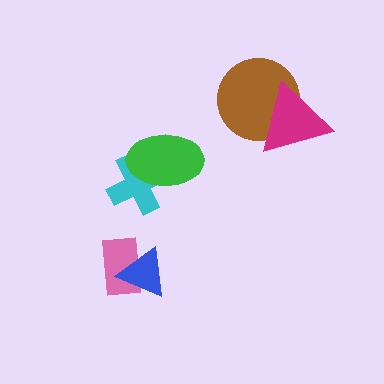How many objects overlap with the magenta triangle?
1 object overlaps with the magenta triangle.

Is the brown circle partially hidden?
Yes, it is partially covered by another shape.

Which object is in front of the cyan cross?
The green ellipse is in front of the cyan cross.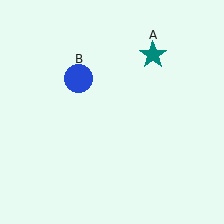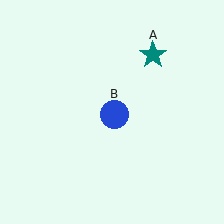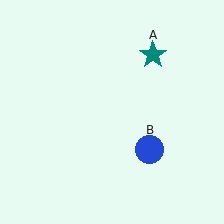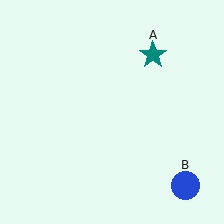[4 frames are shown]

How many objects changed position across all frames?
1 object changed position: blue circle (object B).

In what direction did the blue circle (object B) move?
The blue circle (object B) moved down and to the right.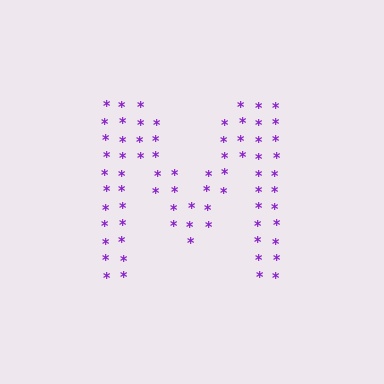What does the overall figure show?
The overall figure shows the letter M.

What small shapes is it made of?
It is made of small asterisks.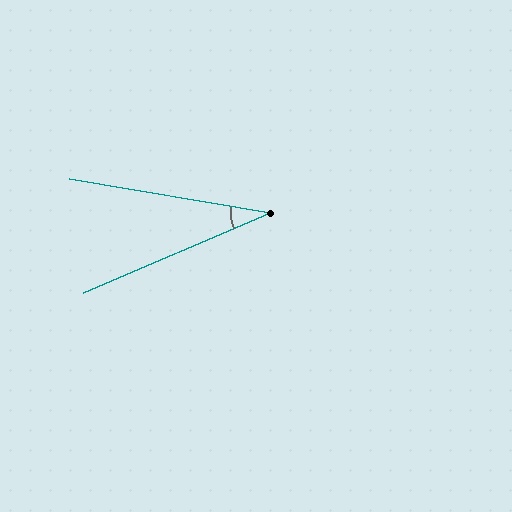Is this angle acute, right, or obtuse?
It is acute.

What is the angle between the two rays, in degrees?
Approximately 32 degrees.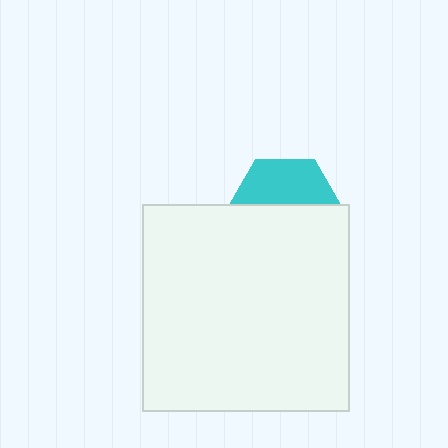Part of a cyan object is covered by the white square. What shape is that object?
It is a hexagon.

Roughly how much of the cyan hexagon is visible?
A small part of it is visible (roughly 40%).